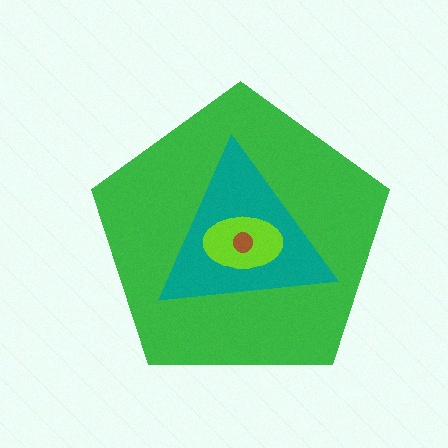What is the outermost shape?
The green pentagon.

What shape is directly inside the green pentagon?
The teal triangle.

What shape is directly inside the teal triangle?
The lime ellipse.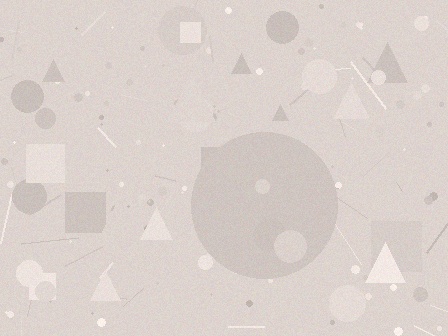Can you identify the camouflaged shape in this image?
The camouflaged shape is a circle.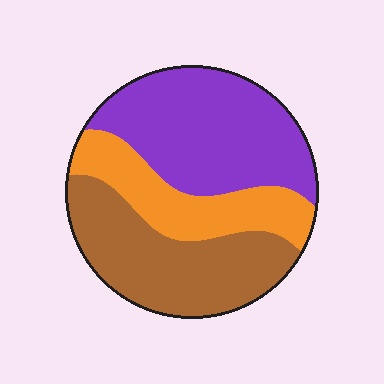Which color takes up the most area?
Purple, at roughly 40%.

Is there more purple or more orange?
Purple.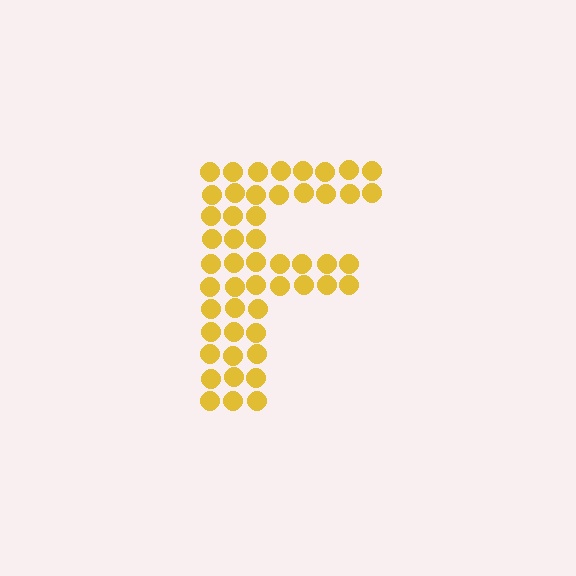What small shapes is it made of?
It is made of small circles.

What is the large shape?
The large shape is the letter F.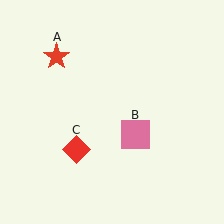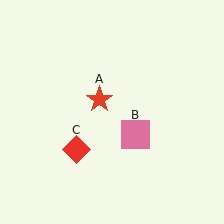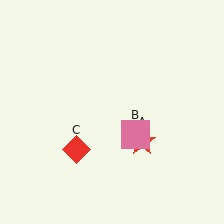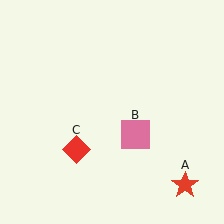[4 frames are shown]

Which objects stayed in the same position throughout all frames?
Pink square (object B) and red diamond (object C) remained stationary.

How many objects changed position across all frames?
1 object changed position: red star (object A).